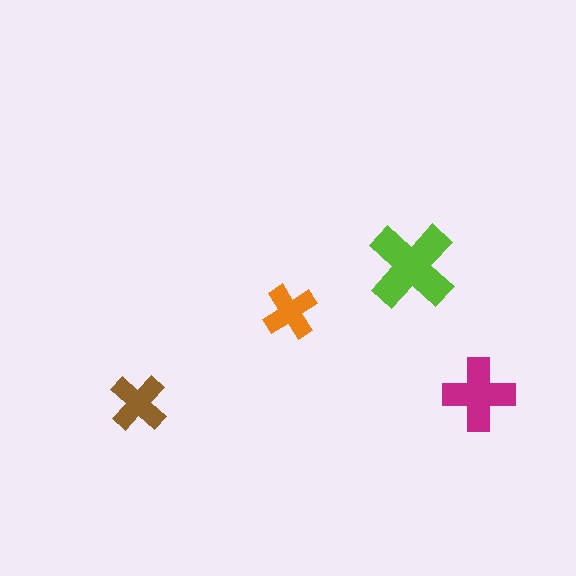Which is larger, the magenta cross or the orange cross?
The magenta one.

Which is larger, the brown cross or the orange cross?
The brown one.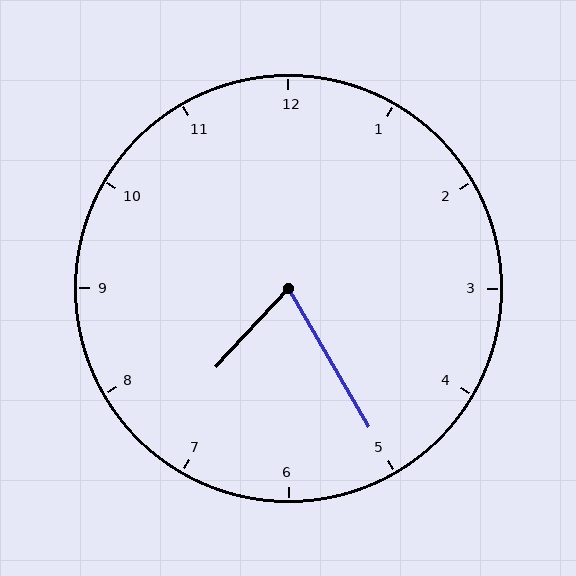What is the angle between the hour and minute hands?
Approximately 72 degrees.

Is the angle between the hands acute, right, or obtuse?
It is acute.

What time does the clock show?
7:25.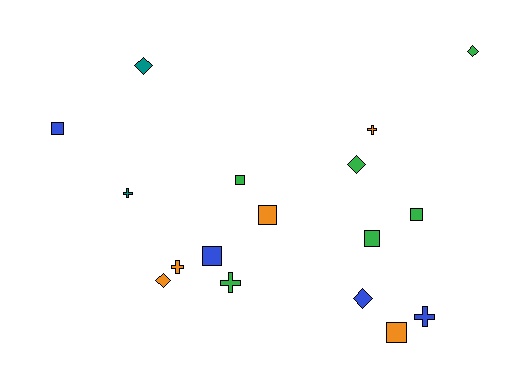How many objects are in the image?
There are 17 objects.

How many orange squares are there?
There are 2 orange squares.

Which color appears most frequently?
Green, with 6 objects.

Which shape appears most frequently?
Square, with 7 objects.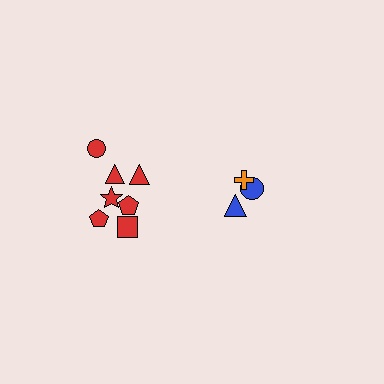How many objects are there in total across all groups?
There are 10 objects.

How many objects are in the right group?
There are 3 objects.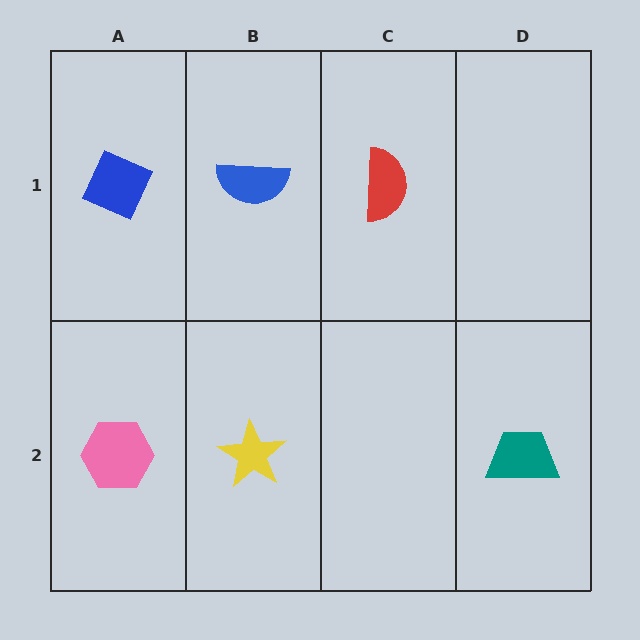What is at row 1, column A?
A blue diamond.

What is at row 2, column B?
A yellow star.